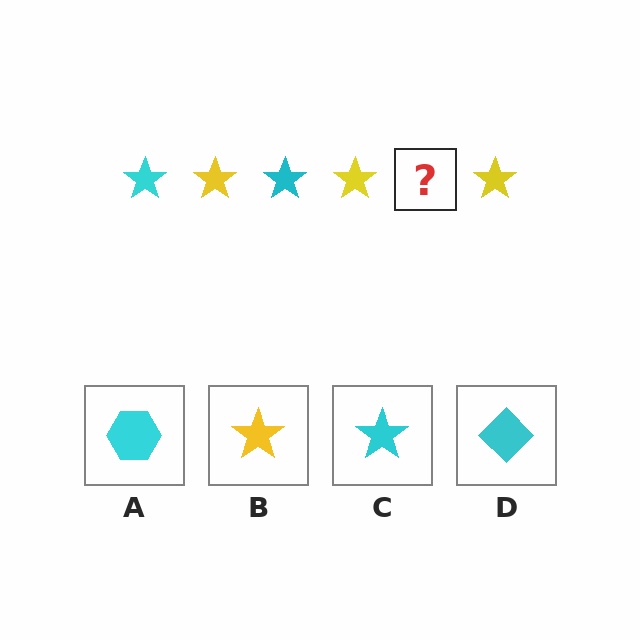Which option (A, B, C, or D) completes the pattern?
C.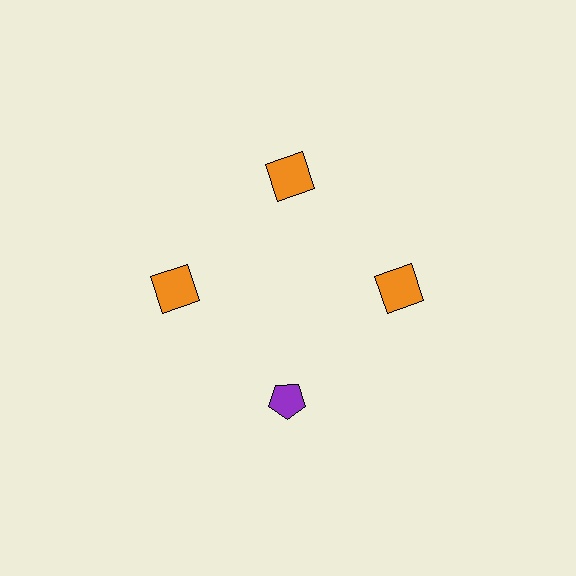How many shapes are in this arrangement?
There are 4 shapes arranged in a ring pattern.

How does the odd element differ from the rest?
It differs in both color (purple instead of orange) and shape (pentagon instead of square).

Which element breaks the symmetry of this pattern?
The purple pentagon at roughly the 6 o'clock position breaks the symmetry. All other shapes are orange squares.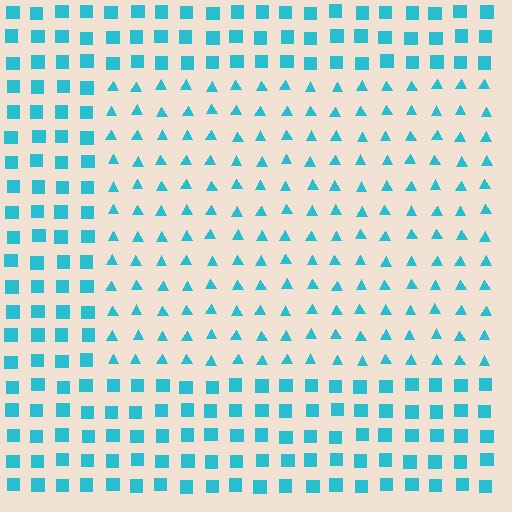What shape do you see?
I see a rectangle.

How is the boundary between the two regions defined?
The boundary is defined by a change in element shape: triangles inside vs. squares outside. All elements share the same color and spacing.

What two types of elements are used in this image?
The image uses triangles inside the rectangle region and squares outside it.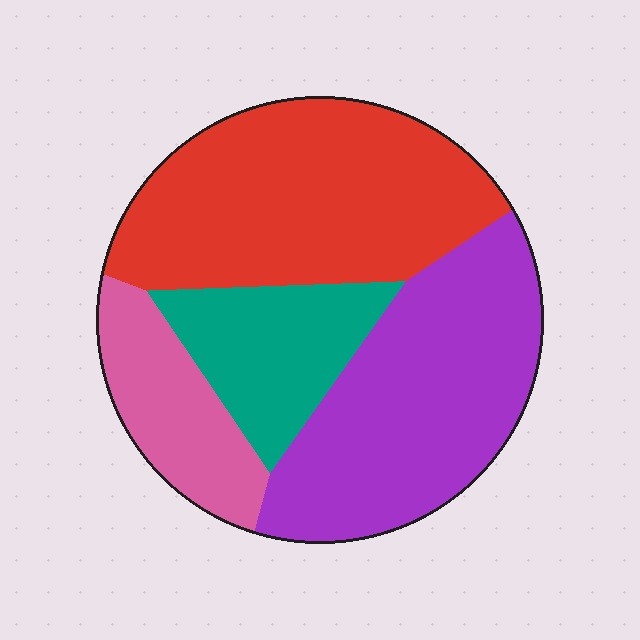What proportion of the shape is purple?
Purple covers about 35% of the shape.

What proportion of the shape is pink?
Pink covers roughly 15% of the shape.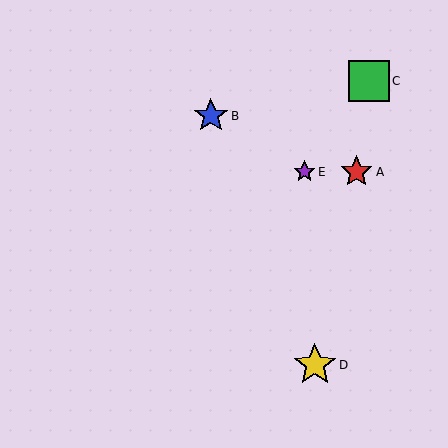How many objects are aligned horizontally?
2 objects (A, E) are aligned horizontally.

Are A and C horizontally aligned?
No, A is at y≈172 and C is at y≈81.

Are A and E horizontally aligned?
Yes, both are at y≈172.